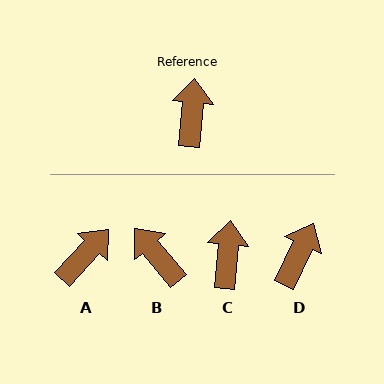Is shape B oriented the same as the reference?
No, it is off by about 45 degrees.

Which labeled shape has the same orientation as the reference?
C.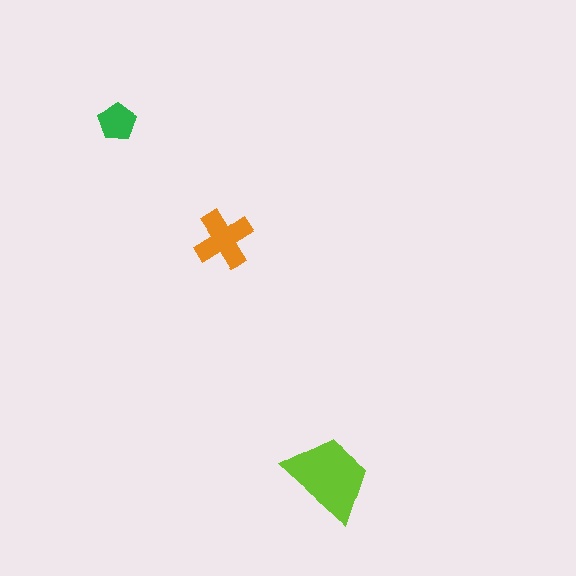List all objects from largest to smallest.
The lime trapezoid, the orange cross, the green pentagon.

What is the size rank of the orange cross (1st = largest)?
2nd.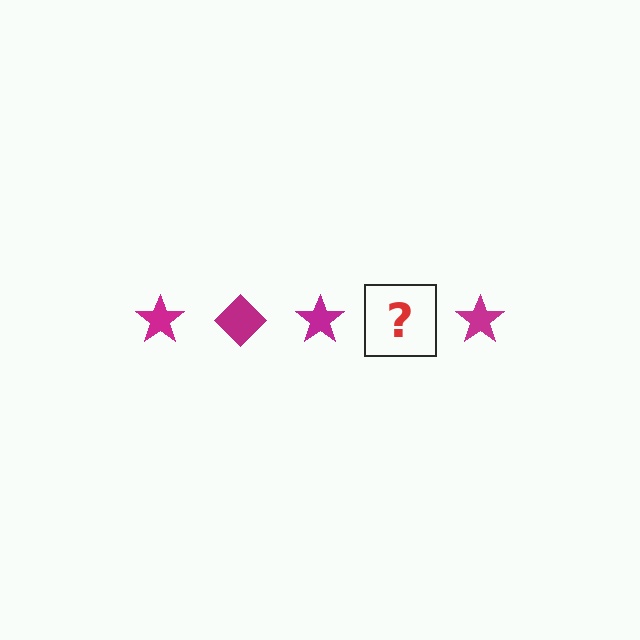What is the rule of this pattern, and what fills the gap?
The rule is that the pattern cycles through star, diamond shapes in magenta. The gap should be filled with a magenta diamond.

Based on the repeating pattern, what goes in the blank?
The blank should be a magenta diamond.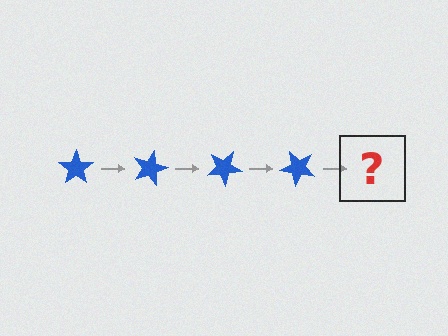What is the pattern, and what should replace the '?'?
The pattern is that the star rotates 15 degrees each step. The '?' should be a blue star rotated 60 degrees.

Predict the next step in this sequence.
The next step is a blue star rotated 60 degrees.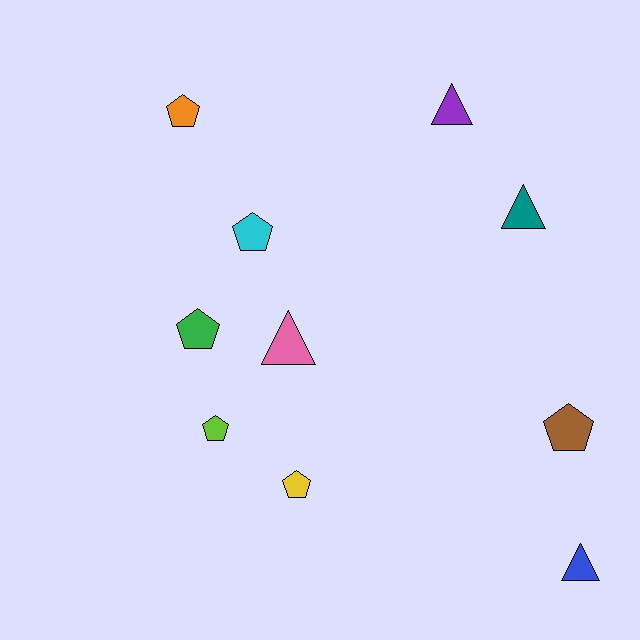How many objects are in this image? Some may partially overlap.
There are 10 objects.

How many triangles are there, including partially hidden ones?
There are 4 triangles.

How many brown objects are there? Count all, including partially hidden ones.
There is 1 brown object.